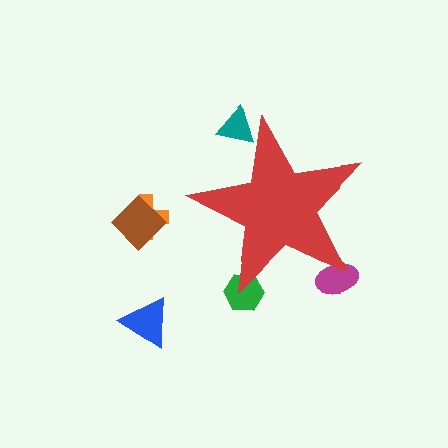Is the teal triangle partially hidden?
Yes, the teal triangle is partially hidden behind the red star.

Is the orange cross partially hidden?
No, the orange cross is fully visible.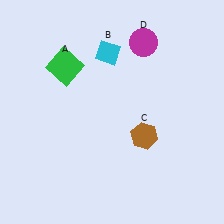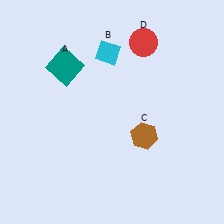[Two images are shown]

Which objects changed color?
A changed from green to teal. D changed from magenta to red.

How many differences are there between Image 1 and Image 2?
There are 2 differences between the two images.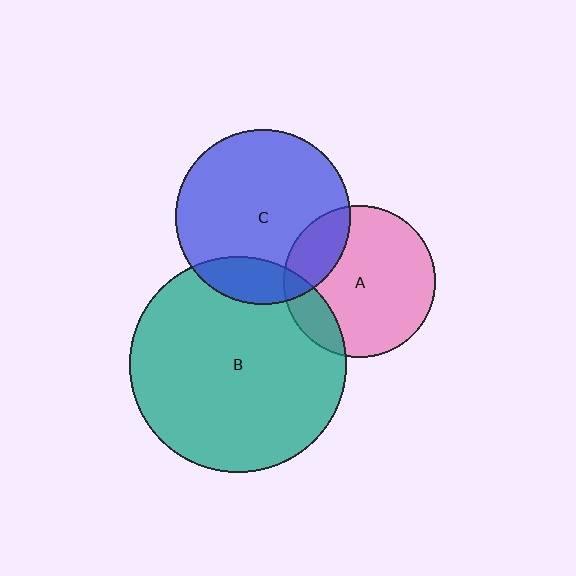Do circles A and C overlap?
Yes.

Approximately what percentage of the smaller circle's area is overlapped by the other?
Approximately 20%.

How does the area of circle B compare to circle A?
Approximately 2.0 times.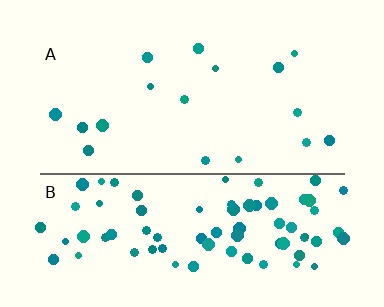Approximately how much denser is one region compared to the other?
Approximately 4.9× — region B over region A.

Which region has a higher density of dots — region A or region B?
B (the bottom).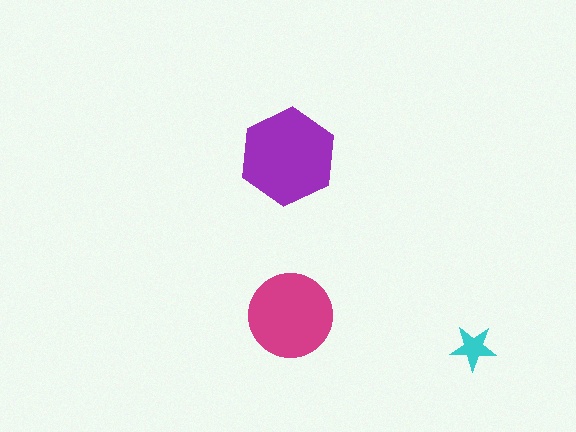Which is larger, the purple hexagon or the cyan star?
The purple hexagon.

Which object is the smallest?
The cyan star.